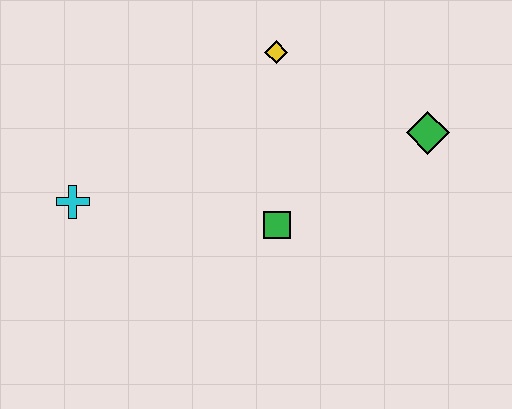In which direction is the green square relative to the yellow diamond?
The green square is below the yellow diamond.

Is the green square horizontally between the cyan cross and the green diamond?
Yes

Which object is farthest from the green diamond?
The cyan cross is farthest from the green diamond.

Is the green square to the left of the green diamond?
Yes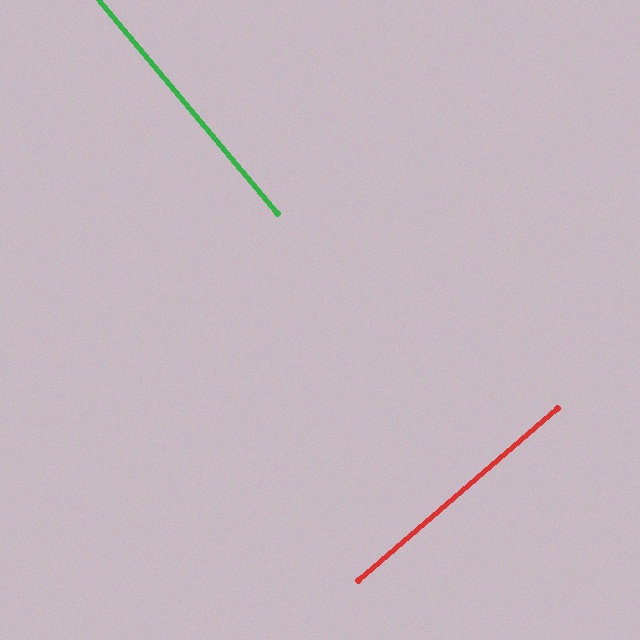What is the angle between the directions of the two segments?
Approximately 89 degrees.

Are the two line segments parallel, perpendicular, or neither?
Perpendicular — they meet at approximately 89°.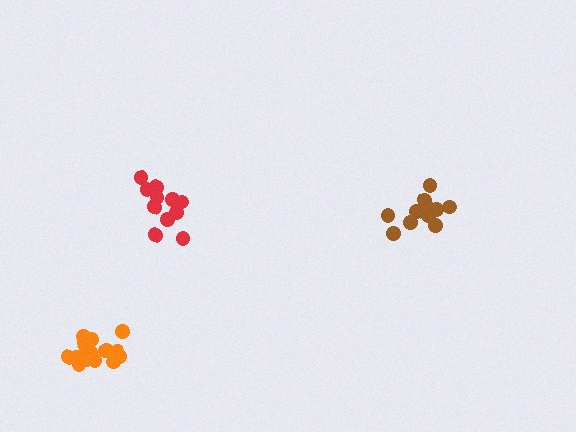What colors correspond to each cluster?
The clusters are colored: brown, red, orange.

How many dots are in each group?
Group 1: 11 dots, Group 2: 11 dots, Group 3: 15 dots (37 total).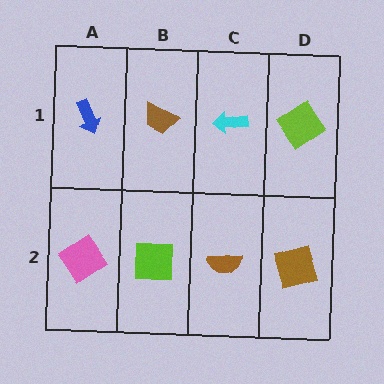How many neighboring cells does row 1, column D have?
2.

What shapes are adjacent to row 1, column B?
A lime square (row 2, column B), a blue arrow (row 1, column A), a cyan arrow (row 1, column C).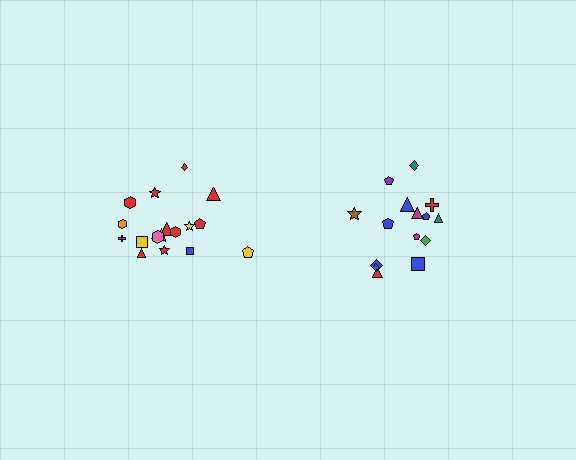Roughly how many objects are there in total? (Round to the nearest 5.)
Roughly 35 objects in total.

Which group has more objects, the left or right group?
The left group.